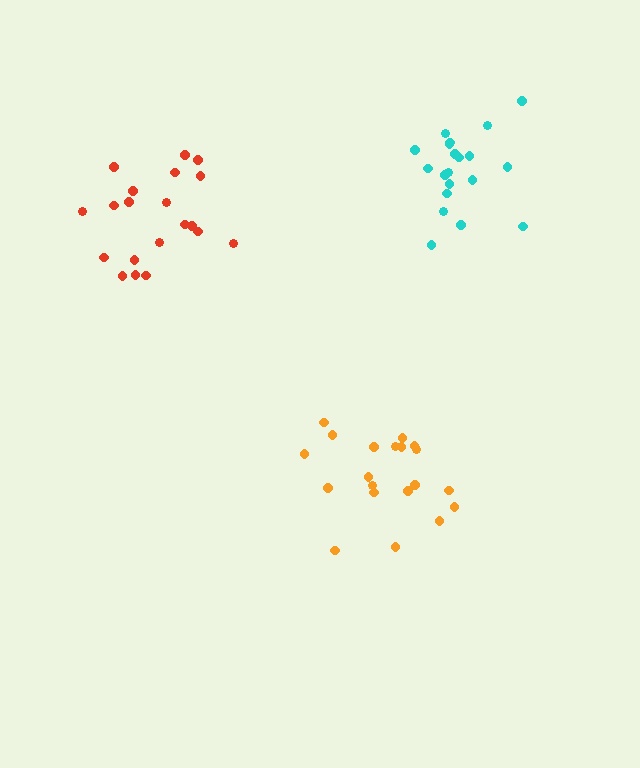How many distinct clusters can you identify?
There are 3 distinct clusters.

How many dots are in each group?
Group 1: 20 dots, Group 2: 20 dots, Group 3: 20 dots (60 total).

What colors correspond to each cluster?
The clusters are colored: red, cyan, orange.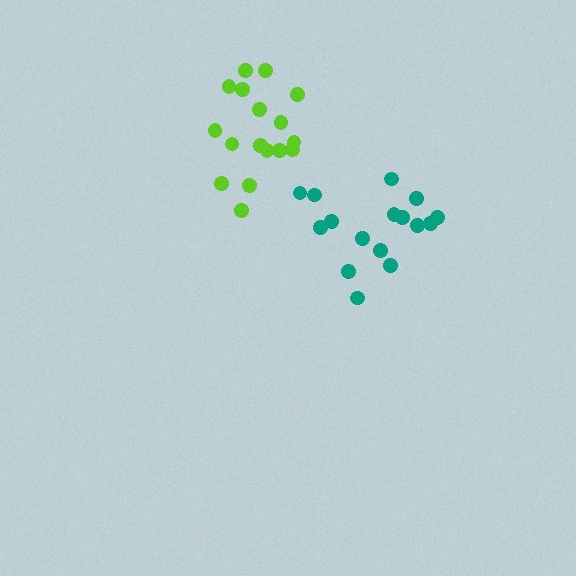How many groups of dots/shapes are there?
There are 2 groups.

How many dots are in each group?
Group 1: 17 dots, Group 2: 16 dots (33 total).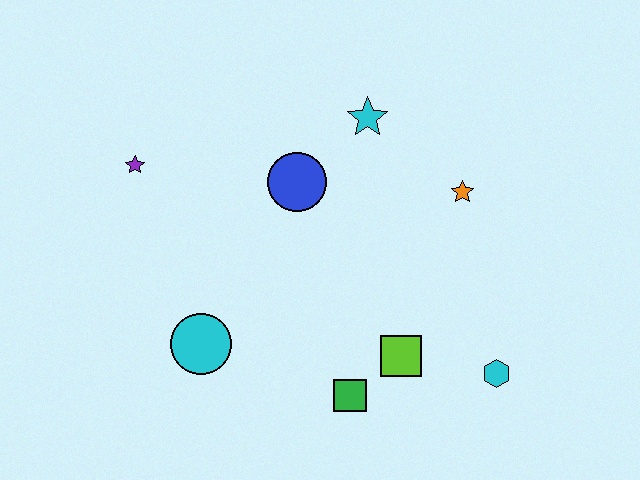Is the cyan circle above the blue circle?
No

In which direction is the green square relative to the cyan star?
The green square is below the cyan star.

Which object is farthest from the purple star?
The cyan hexagon is farthest from the purple star.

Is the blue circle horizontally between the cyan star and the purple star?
Yes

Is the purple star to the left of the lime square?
Yes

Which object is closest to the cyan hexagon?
The lime square is closest to the cyan hexagon.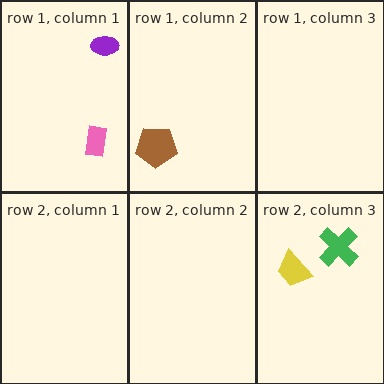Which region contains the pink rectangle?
The row 1, column 1 region.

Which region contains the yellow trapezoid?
The row 2, column 3 region.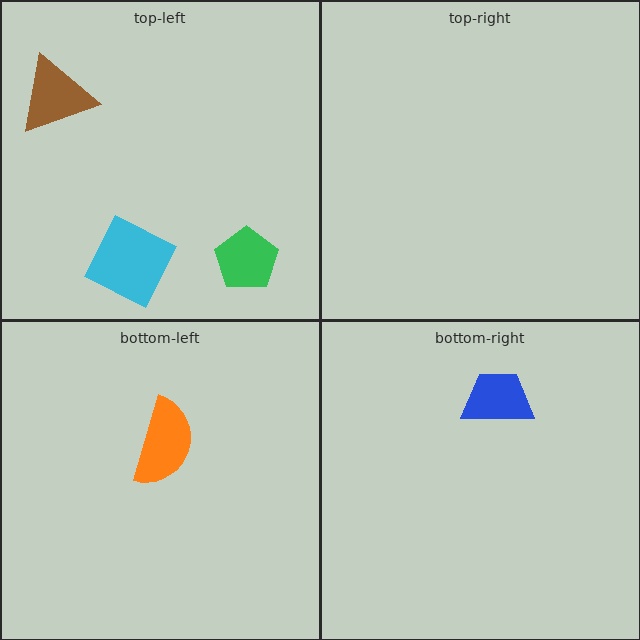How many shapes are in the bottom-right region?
1.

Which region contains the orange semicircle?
The bottom-left region.